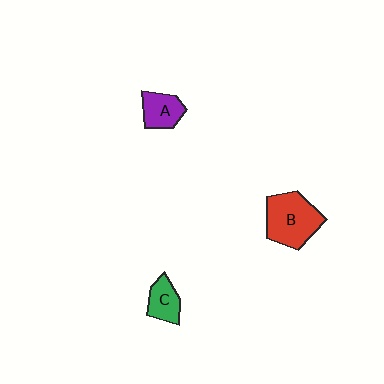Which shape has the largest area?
Shape B (red).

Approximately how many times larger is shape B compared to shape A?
Approximately 1.8 times.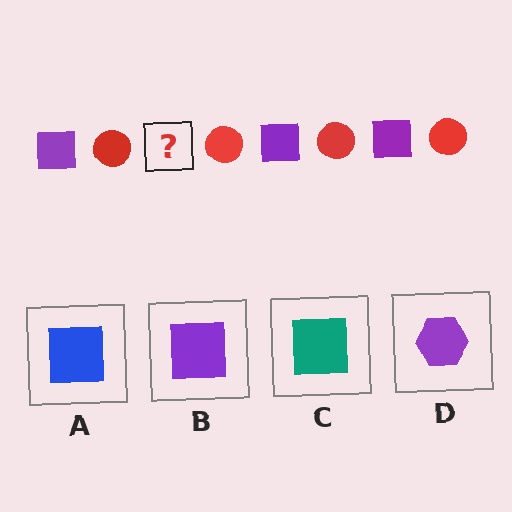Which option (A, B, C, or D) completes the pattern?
B.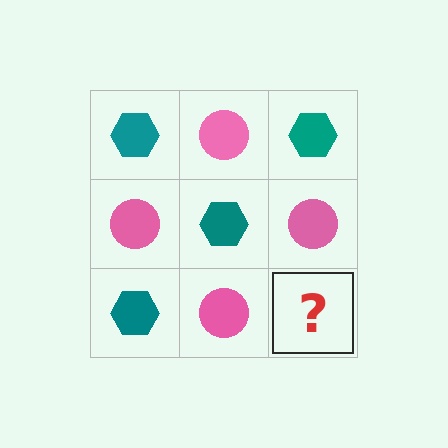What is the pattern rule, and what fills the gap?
The rule is that it alternates teal hexagon and pink circle in a checkerboard pattern. The gap should be filled with a teal hexagon.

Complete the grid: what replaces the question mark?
The question mark should be replaced with a teal hexagon.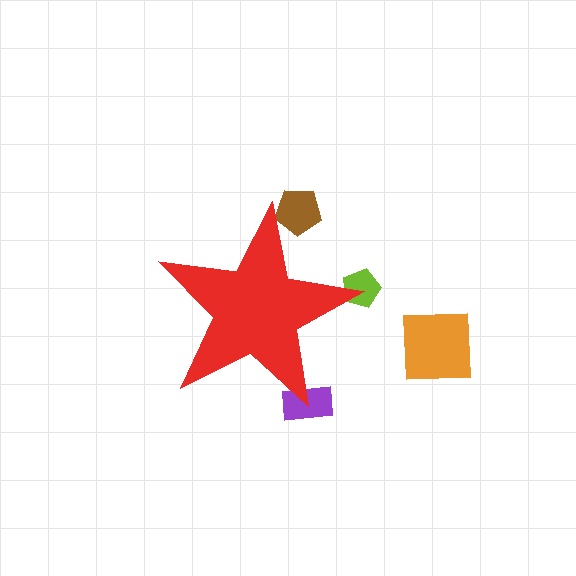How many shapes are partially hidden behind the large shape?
3 shapes are partially hidden.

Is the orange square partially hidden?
No, the orange square is fully visible.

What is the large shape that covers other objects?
A red star.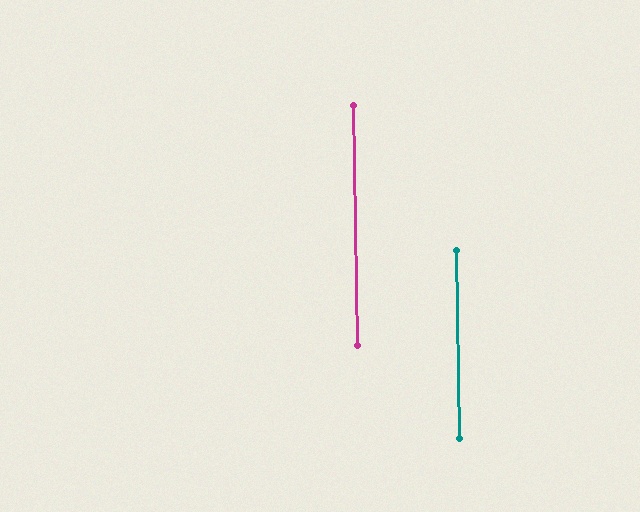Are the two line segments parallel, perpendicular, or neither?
Parallel — their directions differ by only 0.3°.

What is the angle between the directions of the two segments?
Approximately 0 degrees.